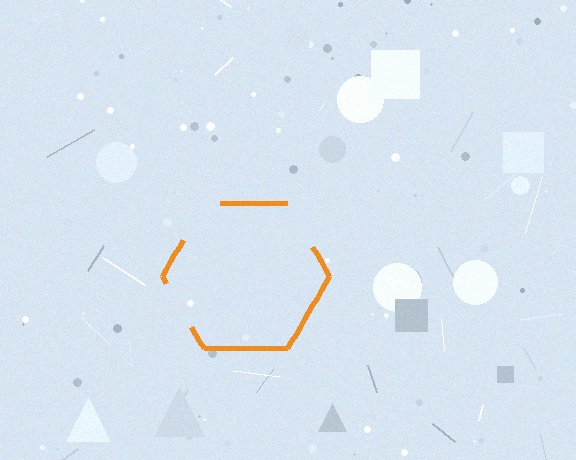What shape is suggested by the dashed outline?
The dashed outline suggests a hexagon.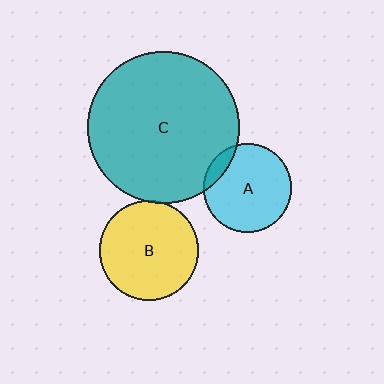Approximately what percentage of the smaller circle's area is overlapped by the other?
Approximately 10%.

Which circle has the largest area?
Circle C (teal).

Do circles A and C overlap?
Yes.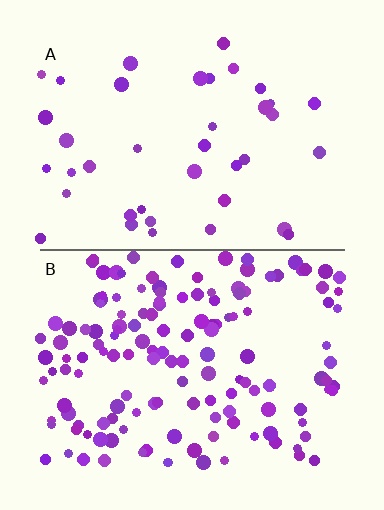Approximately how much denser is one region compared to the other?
Approximately 3.7× — region B over region A.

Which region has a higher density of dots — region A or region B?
B (the bottom).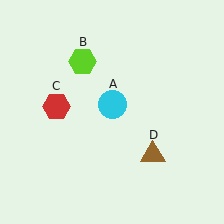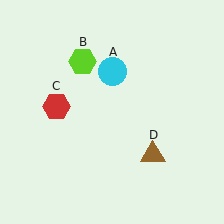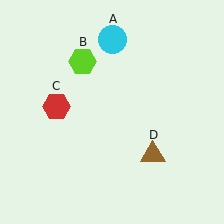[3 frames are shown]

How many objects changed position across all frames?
1 object changed position: cyan circle (object A).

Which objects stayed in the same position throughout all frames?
Lime hexagon (object B) and red hexagon (object C) and brown triangle (object D) remained stationary.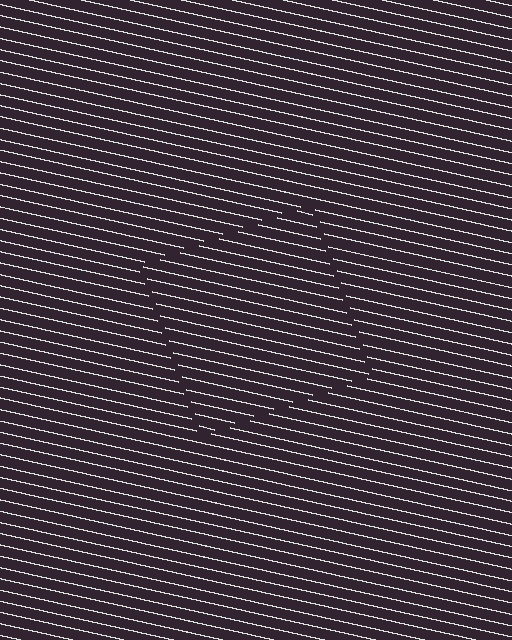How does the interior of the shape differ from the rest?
The interior of the shape contains the same grating, shifted by half a period — the contour is defined by the phase discontinuity where line-ends from the inner and outer gratings abut.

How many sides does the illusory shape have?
4 sides — the line-ends trace a square.